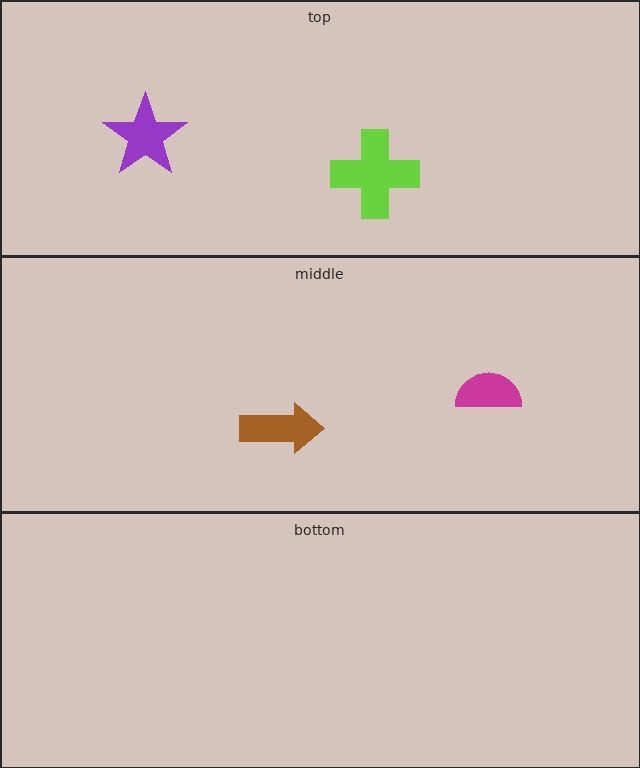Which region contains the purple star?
The top region.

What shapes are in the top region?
The purple star, the lime cross.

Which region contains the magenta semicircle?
The middle region.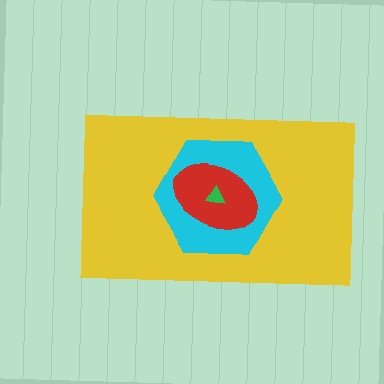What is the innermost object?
The green triangle.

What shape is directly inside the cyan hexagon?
The red ellipse.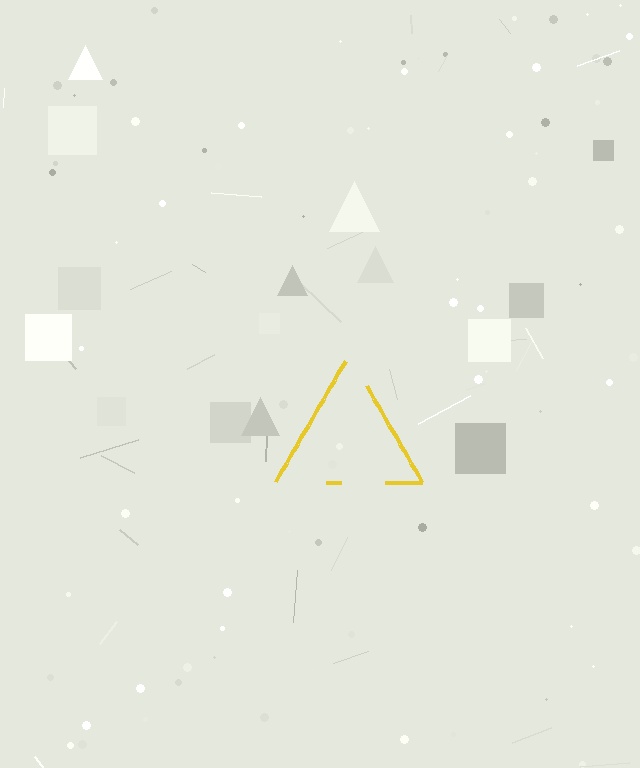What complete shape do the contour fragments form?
The contour fragments form a triangle.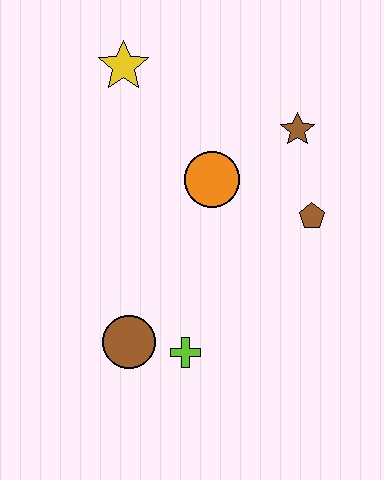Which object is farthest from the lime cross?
The yellow star is farthest from the lime cross.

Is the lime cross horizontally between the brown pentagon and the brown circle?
Yes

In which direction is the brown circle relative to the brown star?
The brown circle is below the brown star.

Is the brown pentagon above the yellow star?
No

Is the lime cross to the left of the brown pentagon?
Yes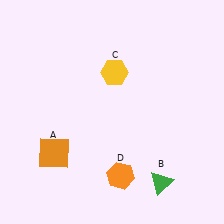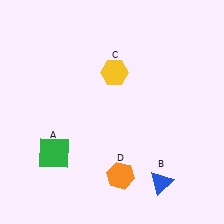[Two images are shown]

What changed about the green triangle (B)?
In Image 1, B is green. In Image 2, it changed to blue.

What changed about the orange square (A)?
In Image 1, A is orange. In Image 2, it changed to green.